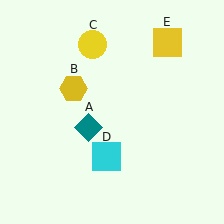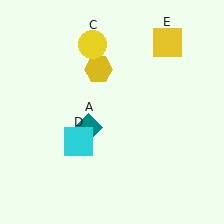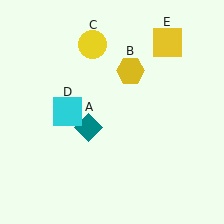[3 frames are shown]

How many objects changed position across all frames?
2 objects changed position: yellow hexagon (object B), cyan square (object D).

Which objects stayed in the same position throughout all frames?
Teal diamond (object A) and yellow circle (object C) and yellow square (object E) remained stationary.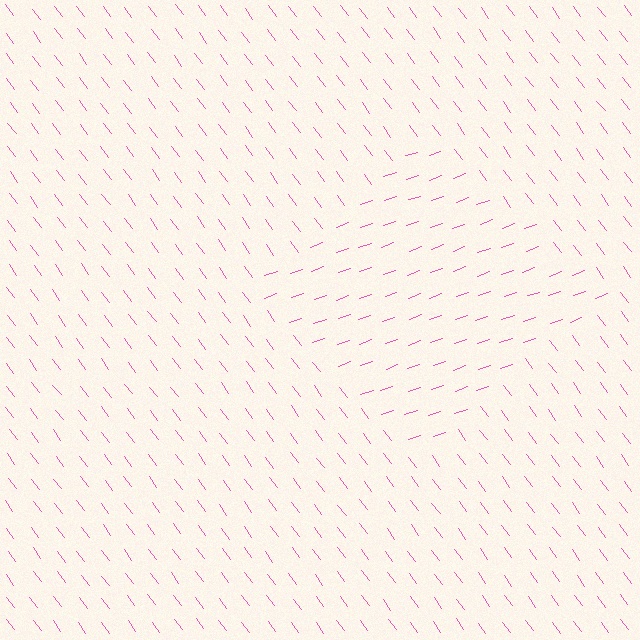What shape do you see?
I see a diamond.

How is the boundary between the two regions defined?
The boundary is defined purely by a change in line orientation (approximately 73 degrees difference). All lines are the same color and thickness.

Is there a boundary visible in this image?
Yes, there is a texture boundary formed by a change in line orientation.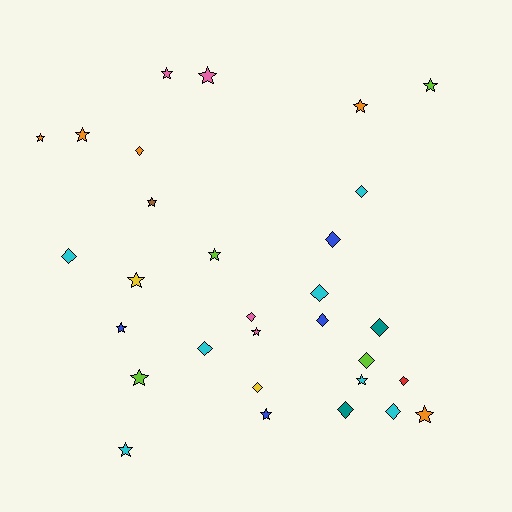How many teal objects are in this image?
There are 2 teal objects.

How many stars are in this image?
There are 16 stars.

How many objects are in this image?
There are 30 objects.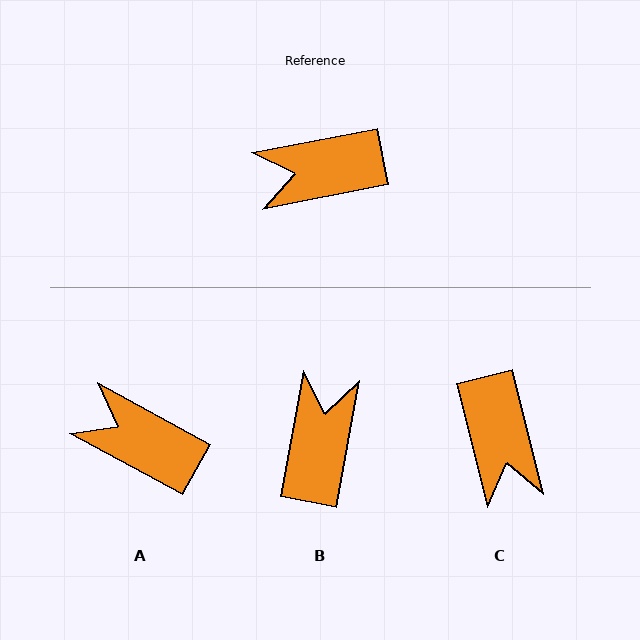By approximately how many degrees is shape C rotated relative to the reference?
Approximately 93 degrees counter-clockwise.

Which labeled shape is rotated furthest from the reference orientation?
B, about 111 degrees away.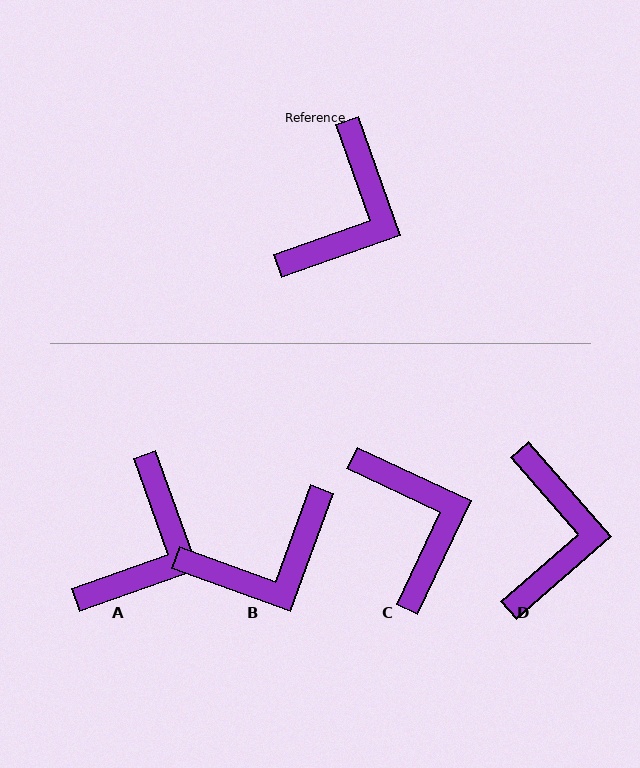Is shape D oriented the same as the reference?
No, it is off by about 22 degrees.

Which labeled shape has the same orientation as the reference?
A.